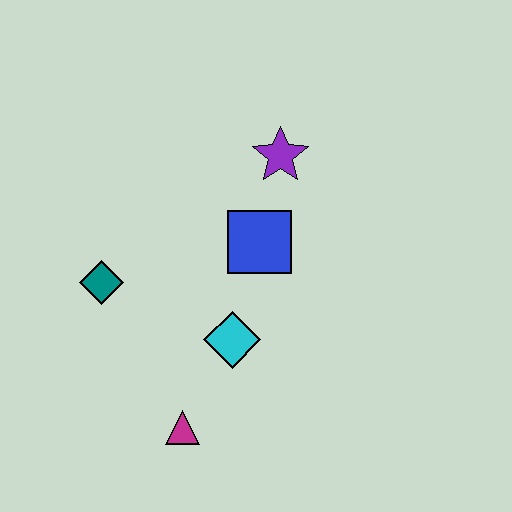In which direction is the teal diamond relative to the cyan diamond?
The teal diamond is to the left of the cyan diamond.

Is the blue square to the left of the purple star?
Yes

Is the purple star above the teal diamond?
Yes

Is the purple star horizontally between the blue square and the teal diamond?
No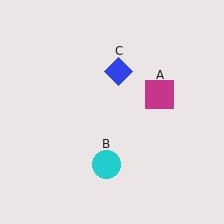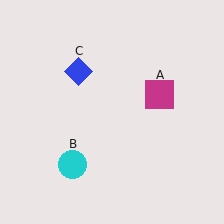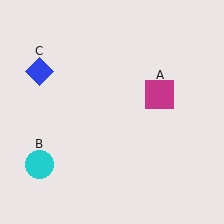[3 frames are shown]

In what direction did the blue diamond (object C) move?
The blue diamond (object C) moved left.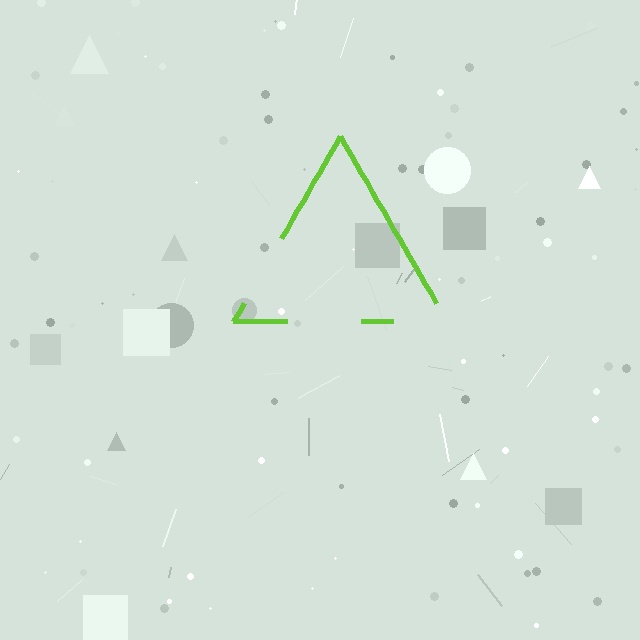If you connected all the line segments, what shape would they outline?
They would outline a triangle.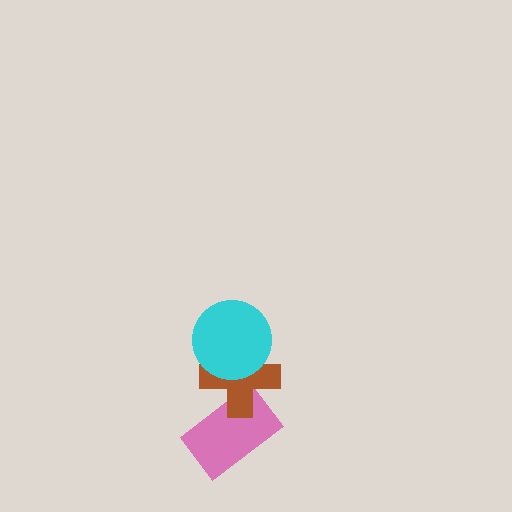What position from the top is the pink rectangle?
The pink rectangle is 3rd from the top.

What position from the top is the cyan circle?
The cyan circle is 1st from the top.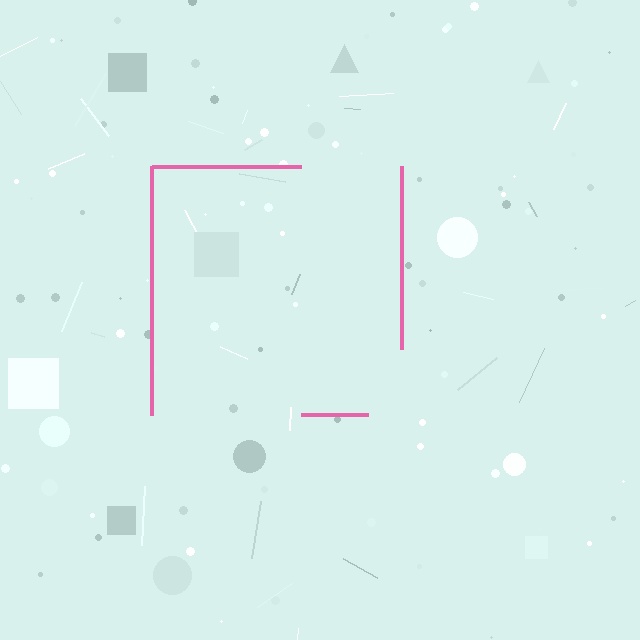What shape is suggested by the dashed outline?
The dashed outline suggests a square.